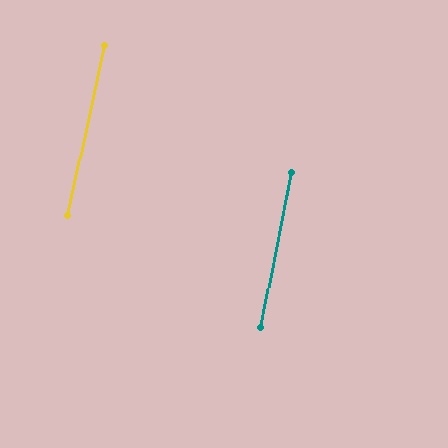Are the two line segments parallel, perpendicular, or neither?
Parallel — their directions differ by only 1.0°.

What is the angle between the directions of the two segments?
Approximately 1 degree.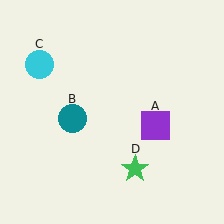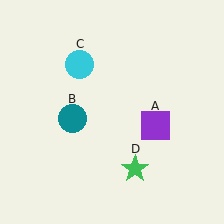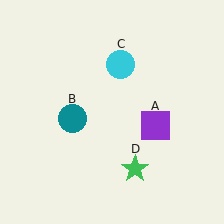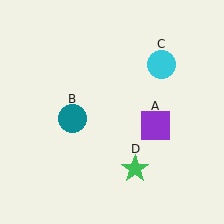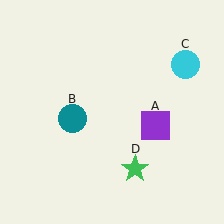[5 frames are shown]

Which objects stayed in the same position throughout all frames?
Purple square (object A) and teal circle (object B) and green star (object D) remained stationary.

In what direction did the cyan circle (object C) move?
The cyan circle (object C) moved right.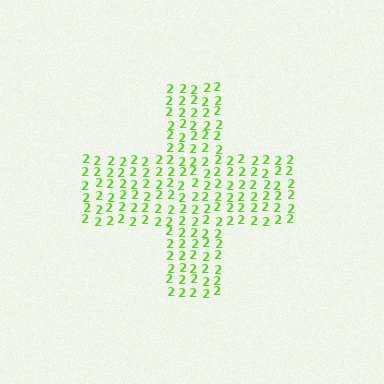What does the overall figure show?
The overall figure shows a cross.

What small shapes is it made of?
It is made of small digit 2's.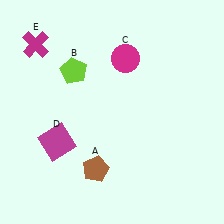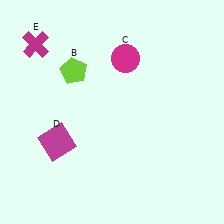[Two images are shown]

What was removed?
The brown pentagon (A) was removed in Image 2.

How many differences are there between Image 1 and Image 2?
There is 1 difference between the two images.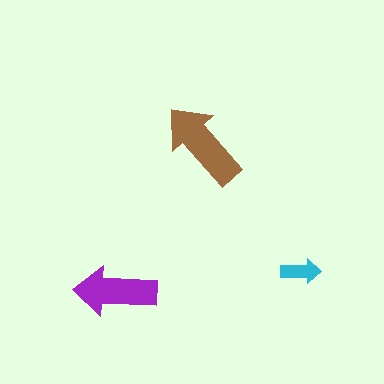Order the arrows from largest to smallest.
the brown one, the purple one, the cyan one.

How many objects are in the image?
There are 3 objects in the image.